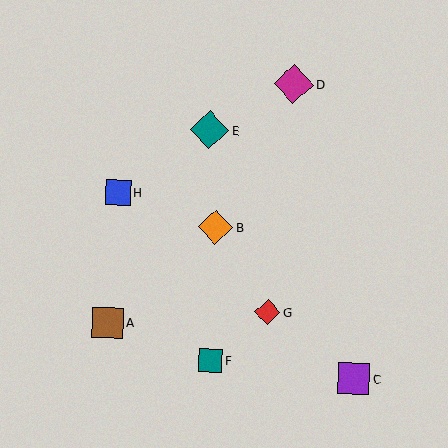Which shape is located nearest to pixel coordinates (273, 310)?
The red diamond (labeled G) at (267, 312) is nearest to that location.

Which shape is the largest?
The magenta diamond (labeled D) is the largest.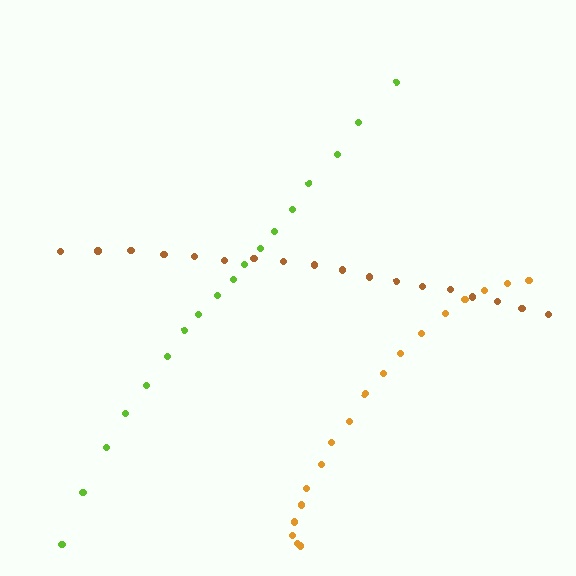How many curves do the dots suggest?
There are 3 distinct paths.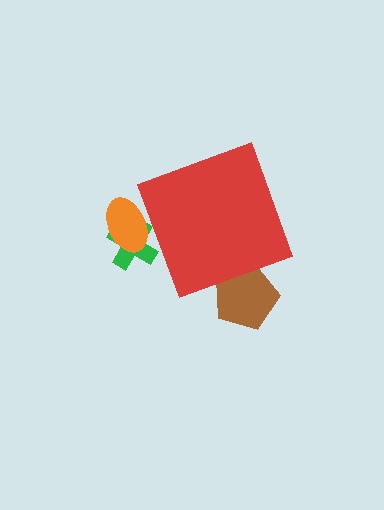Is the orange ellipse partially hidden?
Yes, the orange ellipse is partially hidden behind the red diamond.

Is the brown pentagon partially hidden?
Yes, the brown pentagon is partially hidden behind the red diamond.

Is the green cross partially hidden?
Yes, the green cross is partially hidden behind the red diamond.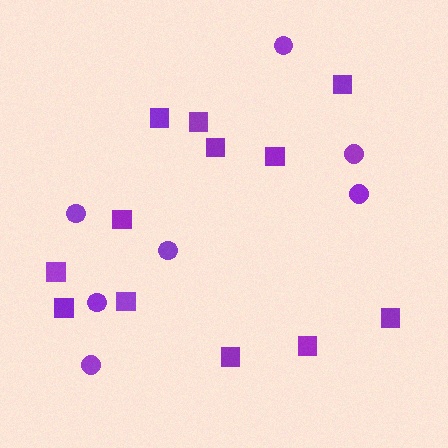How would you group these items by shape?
There are 2 groups: one group of circles (7) and one group of squares (12).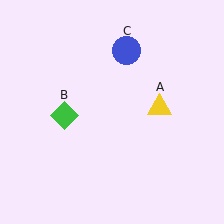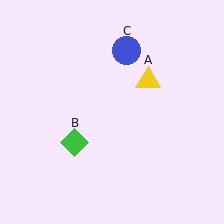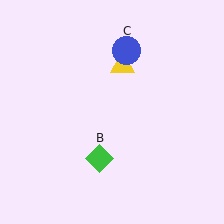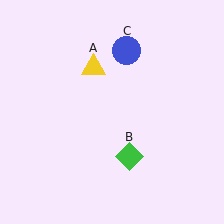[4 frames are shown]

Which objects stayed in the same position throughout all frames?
Blue circle (object C) remained stationary.